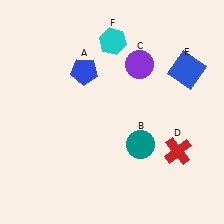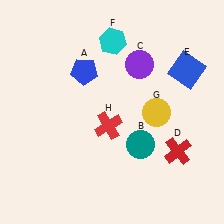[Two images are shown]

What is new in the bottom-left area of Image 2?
A red cross (H) was added in the bottom-left area of Image 2.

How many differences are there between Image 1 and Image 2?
There are 2 differences between the two images.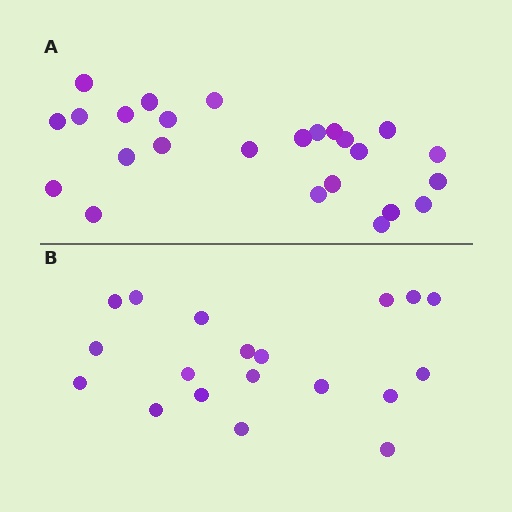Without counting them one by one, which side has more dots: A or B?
Region A (the top region) has more dots.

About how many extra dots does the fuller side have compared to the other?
Region A has about 6 more dots than region B.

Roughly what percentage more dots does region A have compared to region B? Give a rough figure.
About 30% more.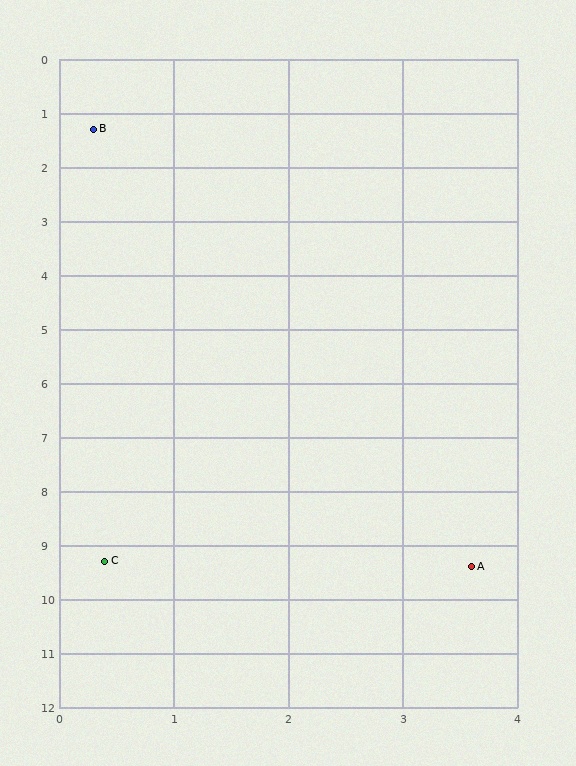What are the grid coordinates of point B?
Point B is at approximately (0.3, 1.3).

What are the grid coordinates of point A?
Point A is at approximately (3.6, 9.4).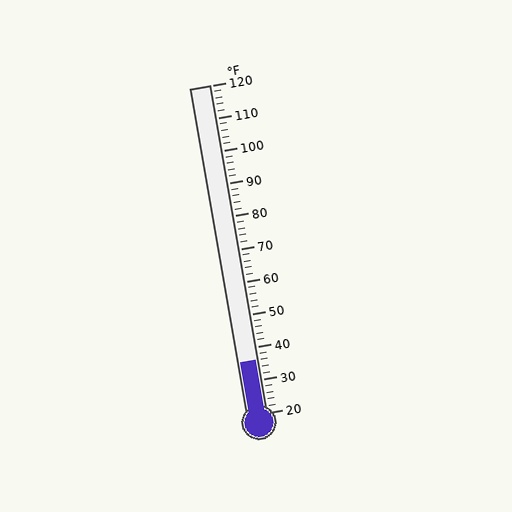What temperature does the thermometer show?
The thermometer shows approximately 36°F.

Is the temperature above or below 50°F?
The temperature is below 50°F.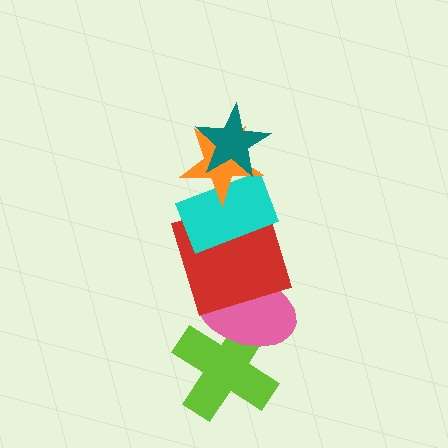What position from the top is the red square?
The red square is 4th from the top.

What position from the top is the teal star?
The teal star is 1st from the top.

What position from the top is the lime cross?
The lime cross is 6th from the top.